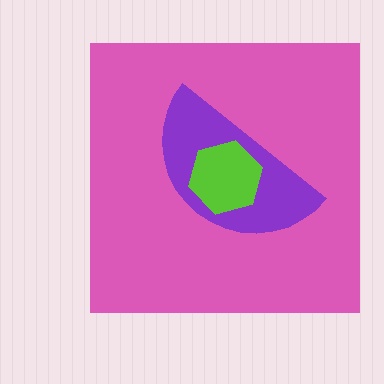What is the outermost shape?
The pink square.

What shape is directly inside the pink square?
The purple semicircle.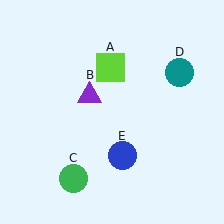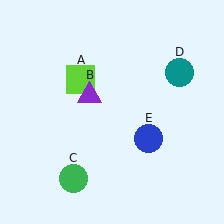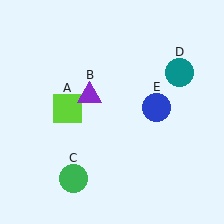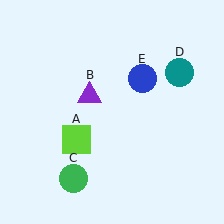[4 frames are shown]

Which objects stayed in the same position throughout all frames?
Purple triangle (object B) and green circle (object C) and teal circle (object D) remained stationary.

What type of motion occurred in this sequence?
The lime square (object A), blue circle (object E) rotated counterclockwise around the center of the scene.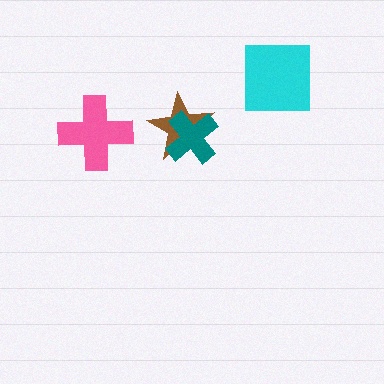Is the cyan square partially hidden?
No, no other shape covers it.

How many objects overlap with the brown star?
1 object overlaps with the brown star.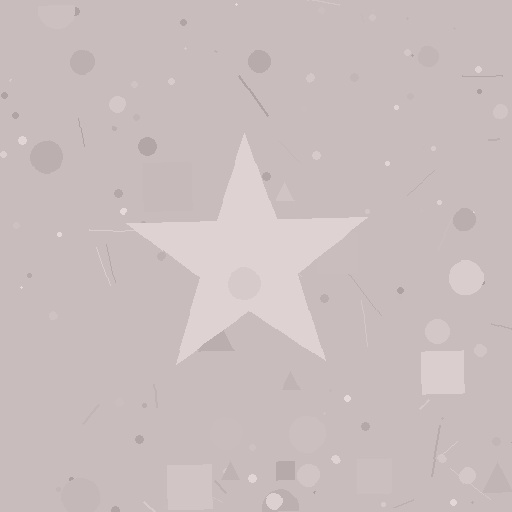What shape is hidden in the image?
A star is hidden in the image.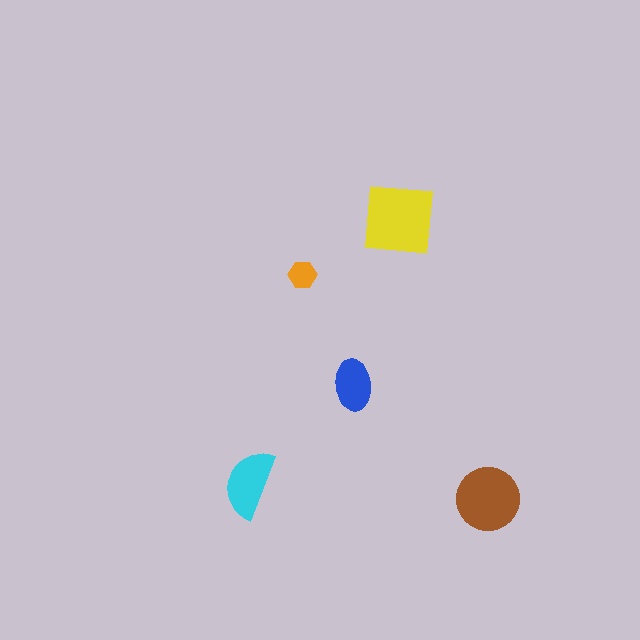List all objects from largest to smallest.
The yellow square, the brown circle, the cyan semicircle, the blue ellipse, the orange hexagon.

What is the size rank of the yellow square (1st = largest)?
1st.